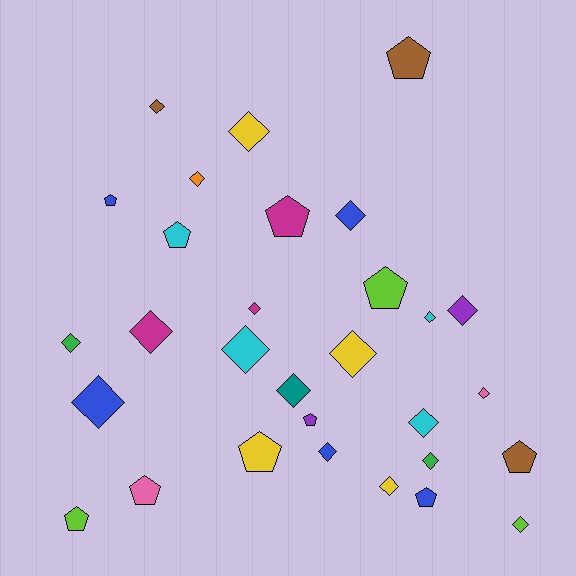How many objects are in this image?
There are 30 objects.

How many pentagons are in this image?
There are 11 pentagons.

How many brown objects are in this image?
There are 3 brown objects.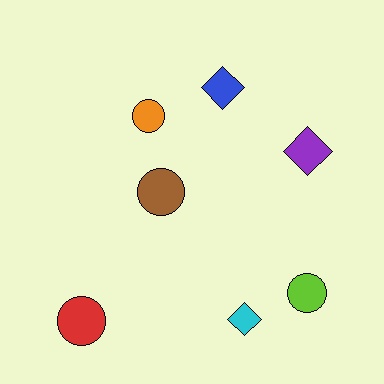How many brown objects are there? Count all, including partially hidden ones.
There is 1 brown object.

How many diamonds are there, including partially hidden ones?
There are 3 diamonds.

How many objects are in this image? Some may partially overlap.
There are 7 objects.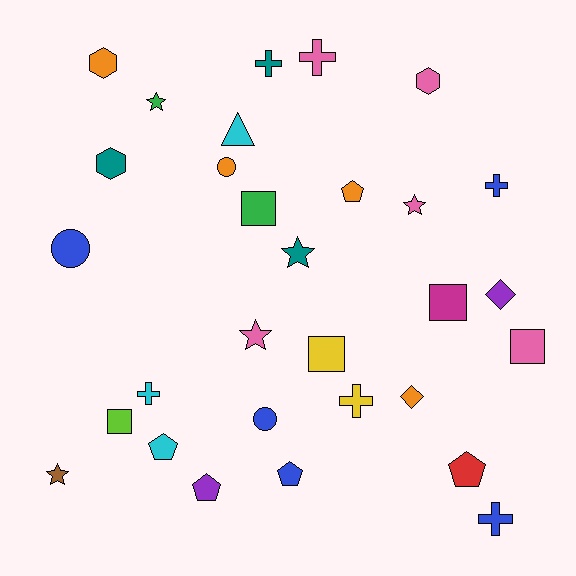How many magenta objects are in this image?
There is 1 magenta object.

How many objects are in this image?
There are 30 objects.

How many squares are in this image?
There are 5 squares.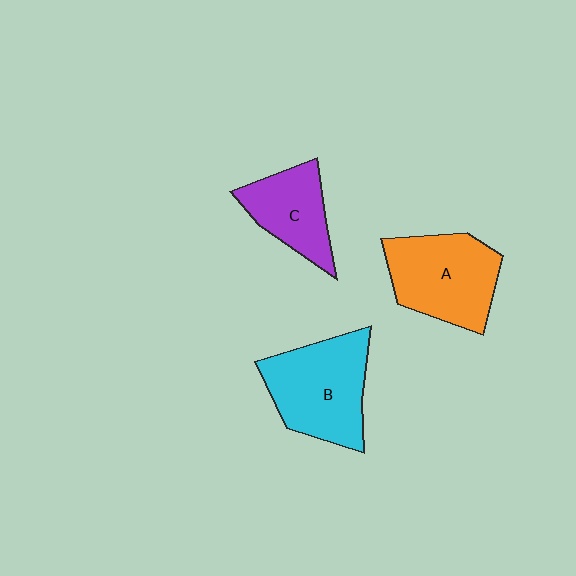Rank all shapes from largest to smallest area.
From largest to smallest: B (cyan), A (orange), C (purple).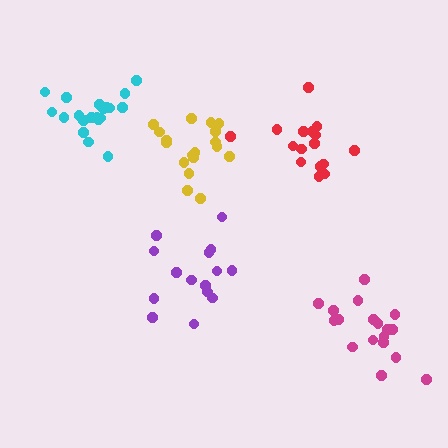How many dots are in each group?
Group 1: 17 dots, Group 2: 20 dots, Group 3: 18 dots, Group 4: 15 dots, Group 5: 18 dots (88 total).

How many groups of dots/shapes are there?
There are 5 groups.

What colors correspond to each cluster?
The clusters are colored: red, cyan, yellow, purple, magenta.